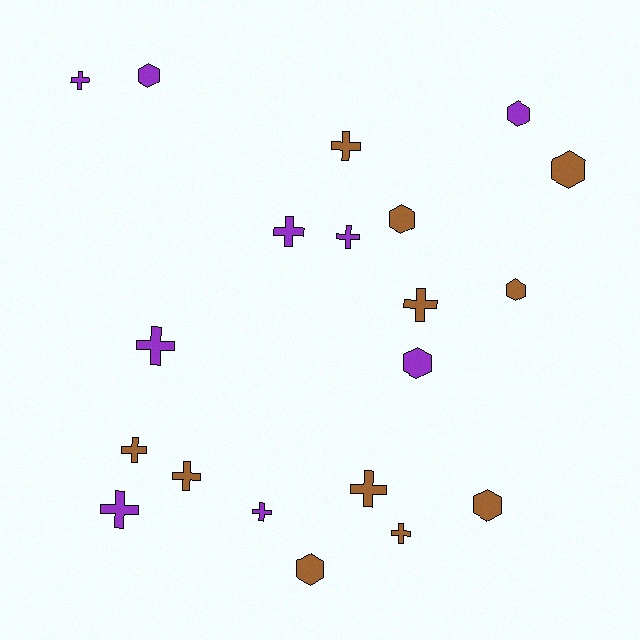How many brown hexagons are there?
There are 5 brown hexagons.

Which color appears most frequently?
Brown, with 11 objects.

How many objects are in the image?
There are 20 objects.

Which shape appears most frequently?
Cross, with 12 objects.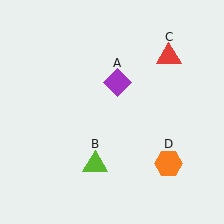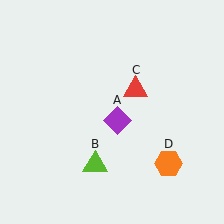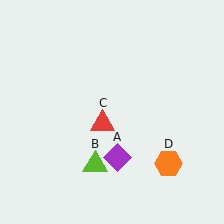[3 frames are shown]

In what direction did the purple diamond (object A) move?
The purple diamond (object A) moved down.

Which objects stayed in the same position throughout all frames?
Lime triangle (object B) and orange hexagon (object D) remained stationary.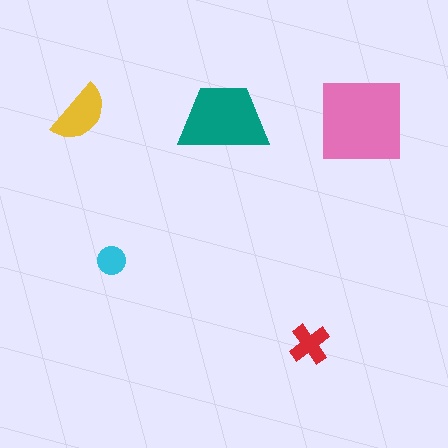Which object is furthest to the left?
The yellow semicircle is leftmost.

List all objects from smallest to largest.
The cyan circle, the red cross, the yellow semicircle, the teal trapezoid, the pink square.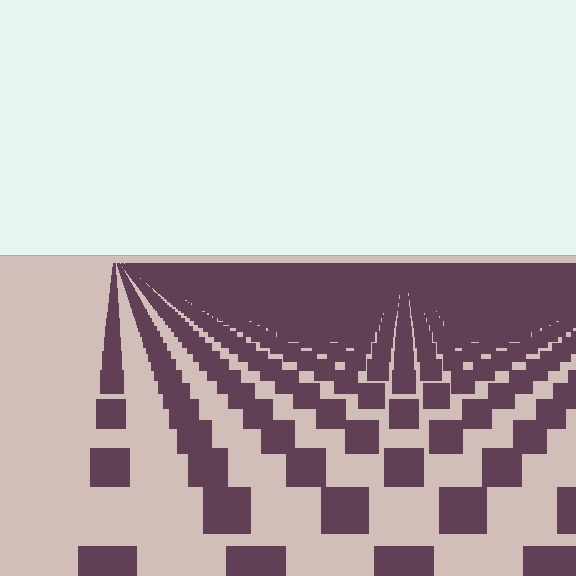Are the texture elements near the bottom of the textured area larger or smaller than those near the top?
Larger. Near the bottom, elements are closer to the viewer and appear at a bigger on-screen size.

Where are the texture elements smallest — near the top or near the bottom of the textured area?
Near the top.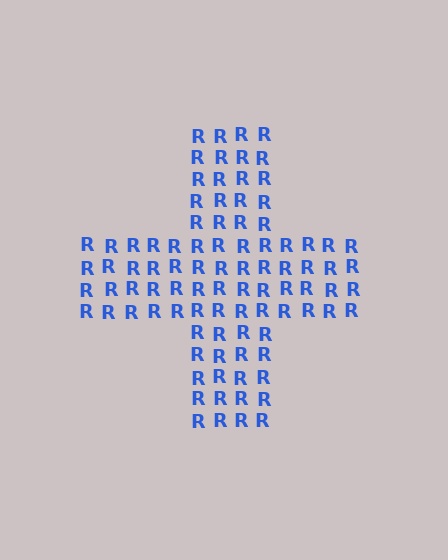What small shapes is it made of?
It is made of small letter R's.